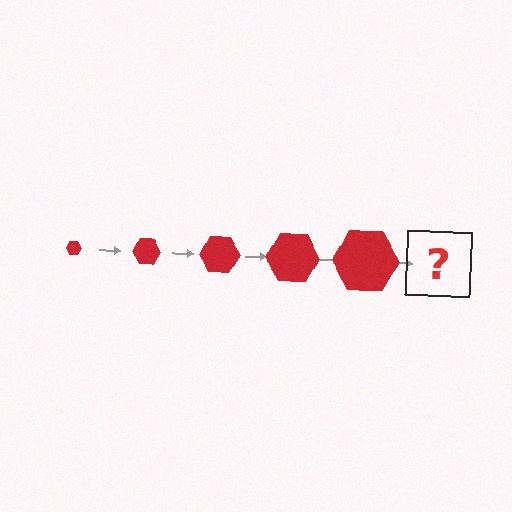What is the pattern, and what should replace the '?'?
The pattern is that the hexagon gets progressively larger each step. The '?' should be a red hexagon, larger than the previous one.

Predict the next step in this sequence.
The next step is a red hexagon, larger than the previous one.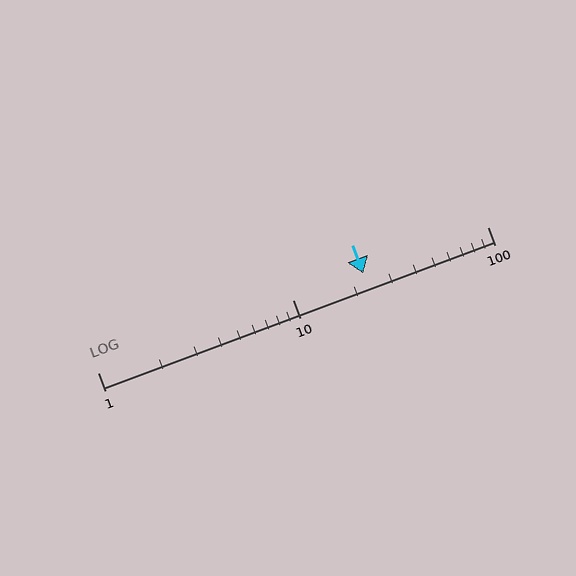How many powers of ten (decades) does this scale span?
The scale spans 2 decades, from 1 to 100.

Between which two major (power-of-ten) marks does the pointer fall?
The pointer is between 10 and 100.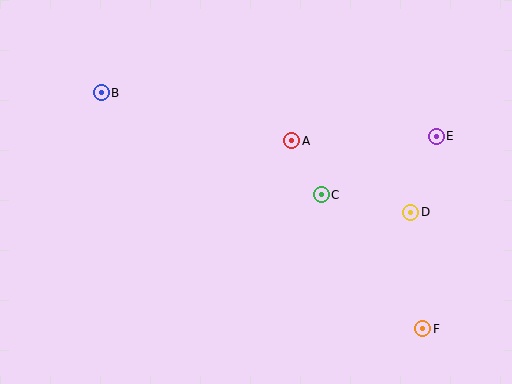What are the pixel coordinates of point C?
Point C is at (321, 195).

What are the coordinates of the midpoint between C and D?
The midpoint between C and D is at (366, 203).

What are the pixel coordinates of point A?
Point A is at (292, 141).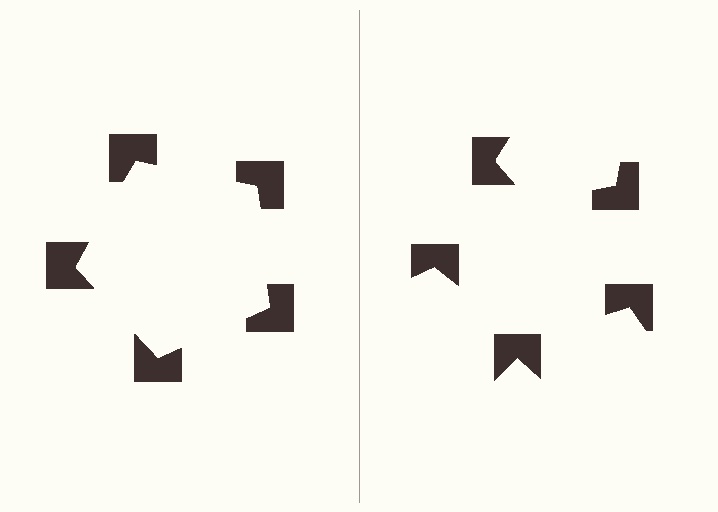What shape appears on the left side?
An illusory pentagon.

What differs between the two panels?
The notched squares are positioned identically on both sides; only the wedge orientations differ. On the left they align to a pentagon; on the right they are misaligned.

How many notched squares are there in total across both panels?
10 — 5 on each side.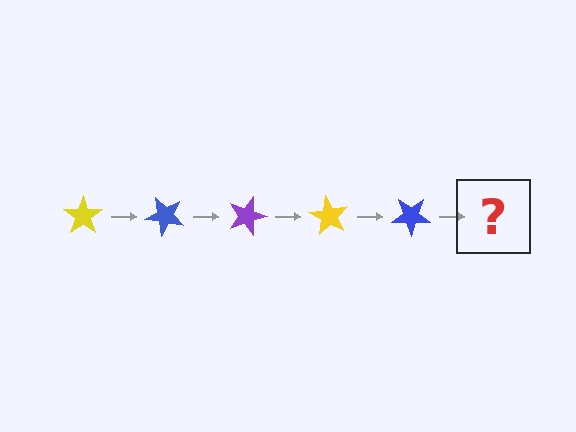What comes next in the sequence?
The next element should be a purple star, rotated 225 degrees from the start.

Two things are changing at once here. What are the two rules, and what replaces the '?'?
The two rules are that it rotates 45 degrees each step and the color cycles through yellow, blue, and purple. The '?' should be a purple star, rotated 225 degrees from the start.